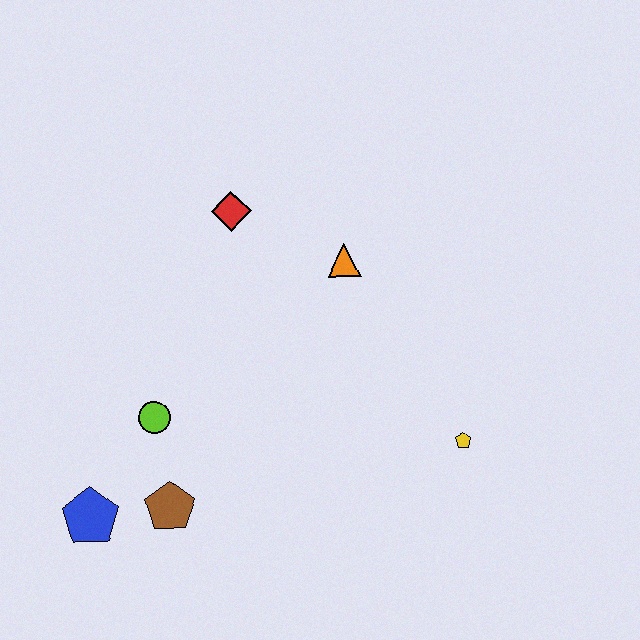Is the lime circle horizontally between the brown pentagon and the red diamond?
No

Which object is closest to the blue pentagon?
The brown pentagon is closest to the blue pentagon.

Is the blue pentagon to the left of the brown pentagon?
Yes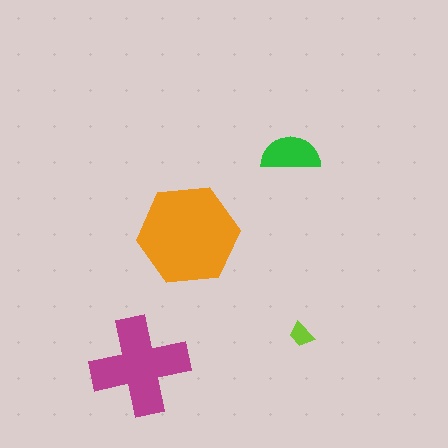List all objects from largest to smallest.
The orange hexagon, the magenta cross, the green semicircle, the lime trapezoid.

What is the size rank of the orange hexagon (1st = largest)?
1st.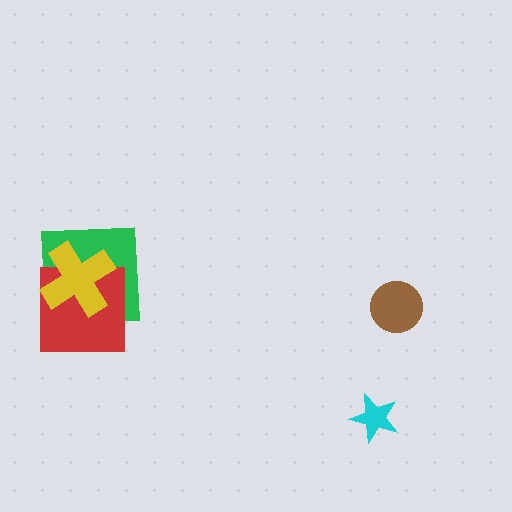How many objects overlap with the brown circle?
0 objects overlap with the brown circle.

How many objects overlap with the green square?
2 objects overlap with the green square.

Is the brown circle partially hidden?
No, no other shape covers it.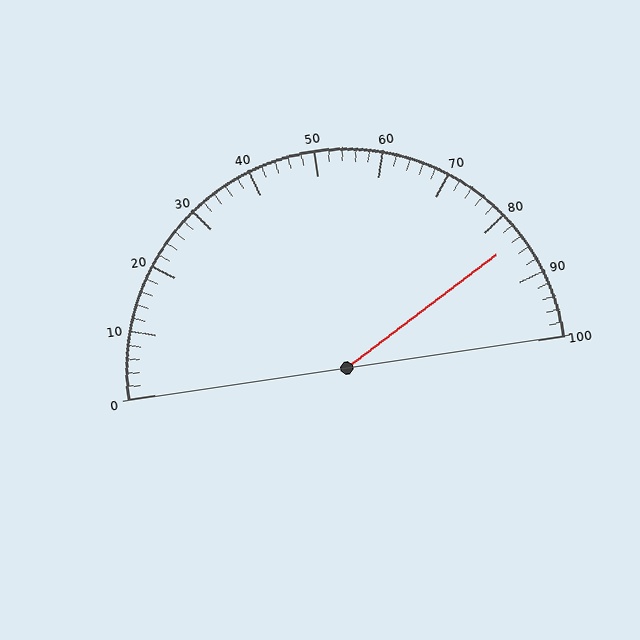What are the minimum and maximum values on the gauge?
The gauge ranges from 0 to 100.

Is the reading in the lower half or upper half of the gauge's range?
The reading is in the upper half of the range (0 to 100).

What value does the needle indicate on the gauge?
The needle indicates approximately 84.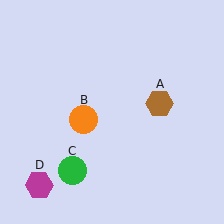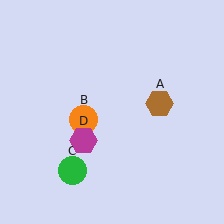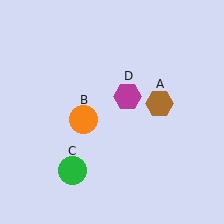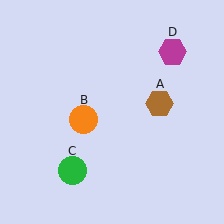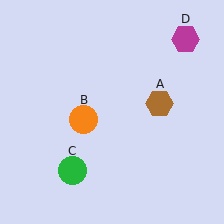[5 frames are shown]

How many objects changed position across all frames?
1 object changed position: magenta hexagon (object D).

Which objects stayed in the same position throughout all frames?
Brown hexagon (object A) and orange circle (object B) and green circle (object C) remained stationary.